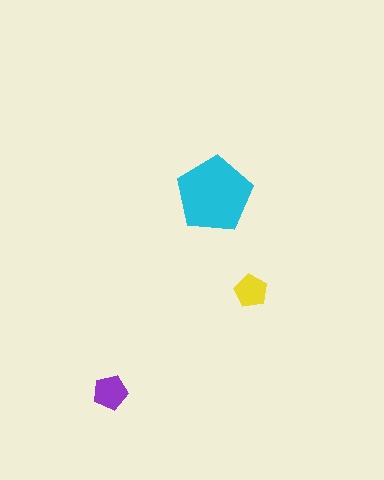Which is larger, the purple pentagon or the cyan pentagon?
The cyan one.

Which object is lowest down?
The purple pentagon is bottommost.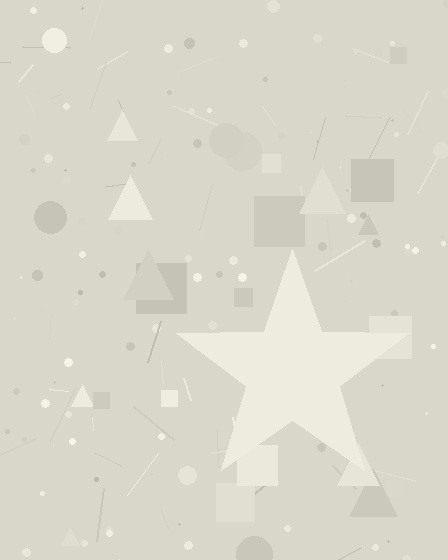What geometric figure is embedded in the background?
A star is embedded in the background.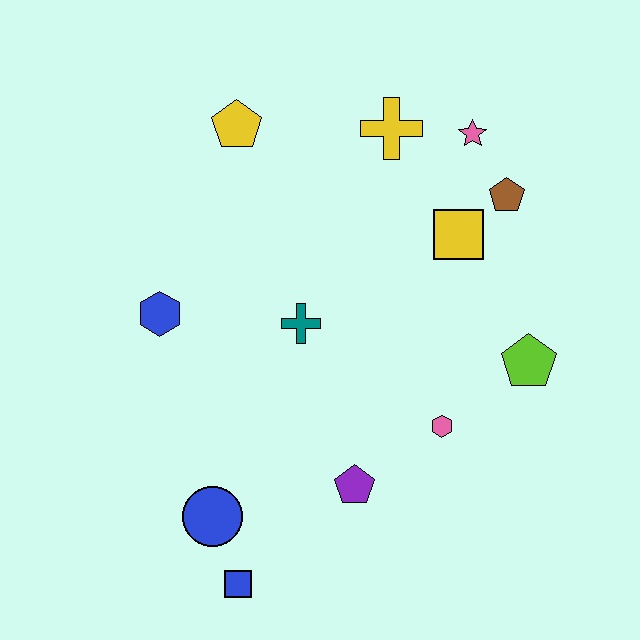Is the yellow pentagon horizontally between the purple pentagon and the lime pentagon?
No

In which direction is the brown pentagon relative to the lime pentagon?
The brown pentagon is above the lime pentagon.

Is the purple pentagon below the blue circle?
No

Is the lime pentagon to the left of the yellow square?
No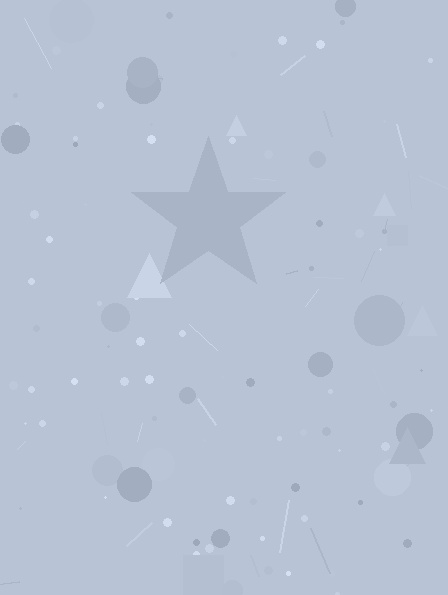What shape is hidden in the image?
A star is hidden in the image.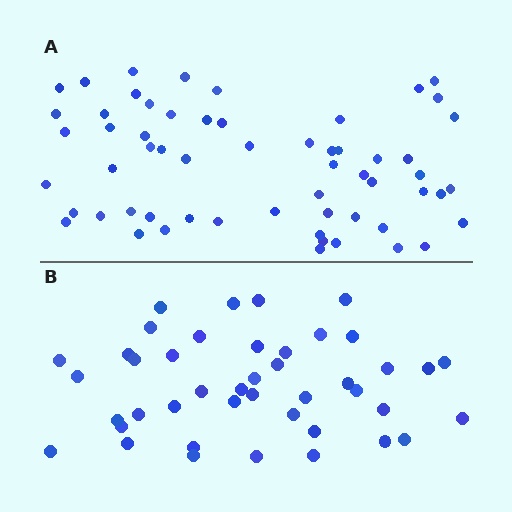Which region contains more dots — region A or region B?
Region A (the top region) has more dots.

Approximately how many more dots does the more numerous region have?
Region A has approximately 15 more dots than region B.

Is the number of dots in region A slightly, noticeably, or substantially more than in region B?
Region A has noticeably more, but not dramatically so. The ratio is roughly 1.4 to 1.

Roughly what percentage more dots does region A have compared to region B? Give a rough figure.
About 35% more.